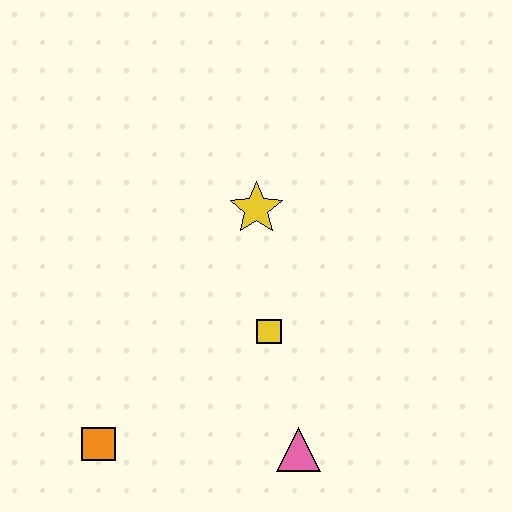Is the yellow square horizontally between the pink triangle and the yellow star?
Yes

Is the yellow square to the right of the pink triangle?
No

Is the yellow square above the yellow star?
No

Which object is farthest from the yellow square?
The orange square is farthest from the yellow square.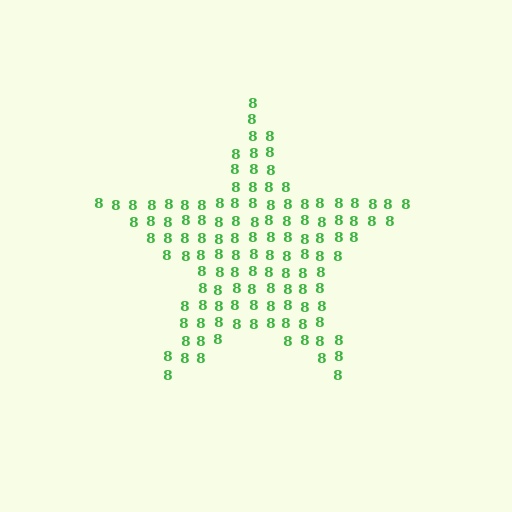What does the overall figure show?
The overall figure shows a star.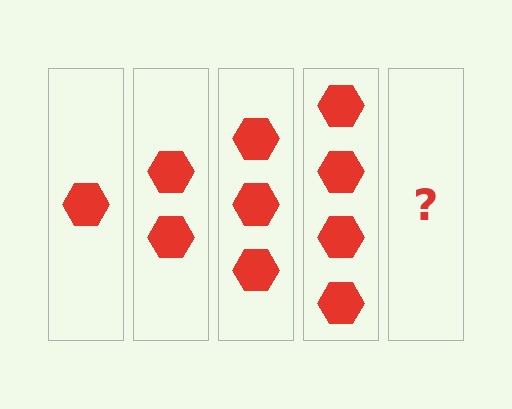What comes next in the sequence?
The next element should be 5 hexagons.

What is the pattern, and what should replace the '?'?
The pattern is that each step adds one more hexagon. The '?' should be 5 hexagons.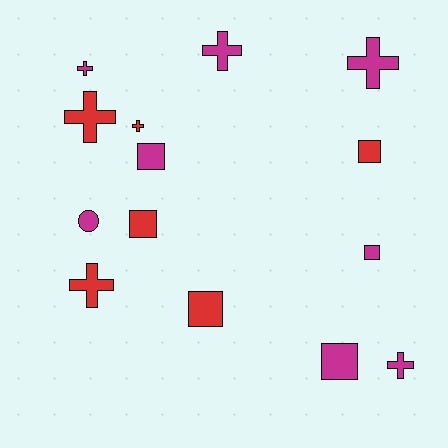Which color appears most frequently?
Magenta, with 8 objects.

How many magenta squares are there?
There are 3 magenta squares.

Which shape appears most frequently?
Cross, with 7 objects.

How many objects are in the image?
There are 14 objects.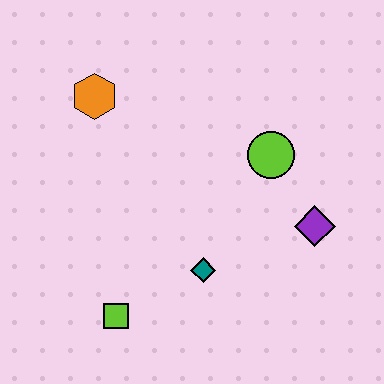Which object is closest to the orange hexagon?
The lime circle is closest to the orange hexagon.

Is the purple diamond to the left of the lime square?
No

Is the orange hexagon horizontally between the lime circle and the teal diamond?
No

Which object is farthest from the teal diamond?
The orange hexagon is farthest from the teal diamond.